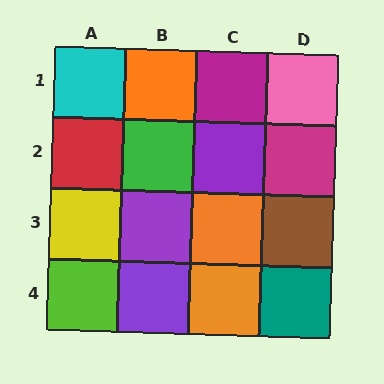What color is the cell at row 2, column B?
Green.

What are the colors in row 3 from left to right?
Yellow, purple, orange, brown.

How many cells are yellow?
1 cell is yellow.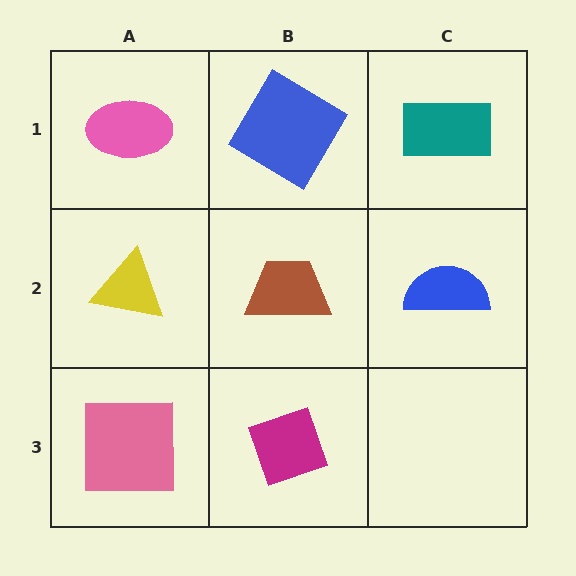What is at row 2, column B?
A brown trapezoid.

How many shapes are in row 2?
3 shapes.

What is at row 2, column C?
A blue semicircle.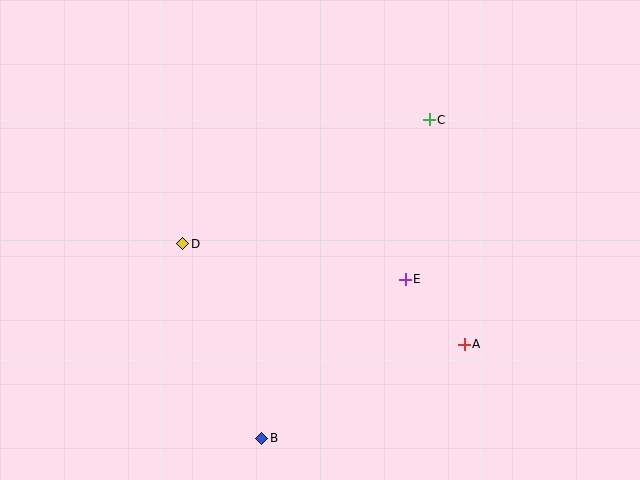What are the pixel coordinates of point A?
Point A is at (464, 344).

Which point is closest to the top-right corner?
Point C is closest to the top-right corner.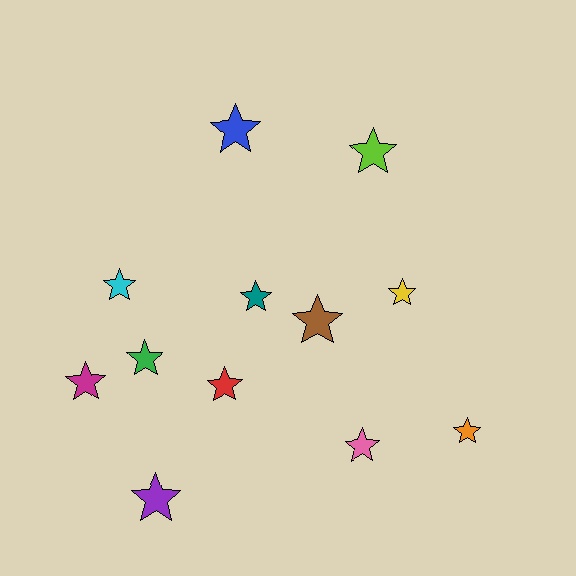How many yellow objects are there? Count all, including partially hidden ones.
There is 1 yellow object.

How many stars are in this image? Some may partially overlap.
There are 12 stars.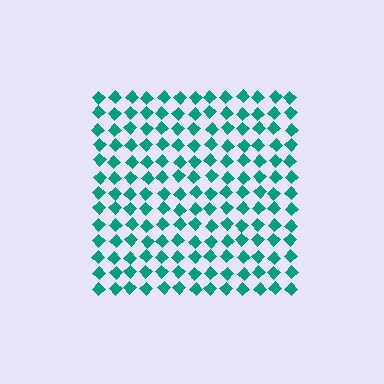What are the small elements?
The small elements are diamonds.